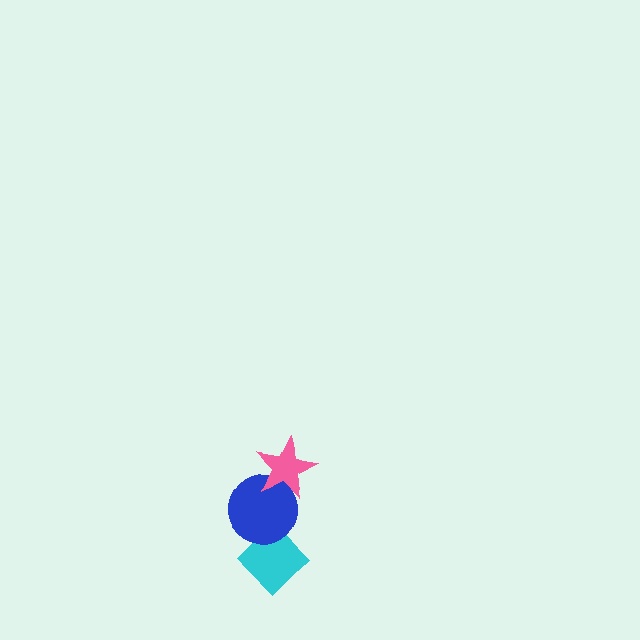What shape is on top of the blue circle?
The pink star is on top of the blue circle.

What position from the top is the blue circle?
The blue circle is 2nd from the top.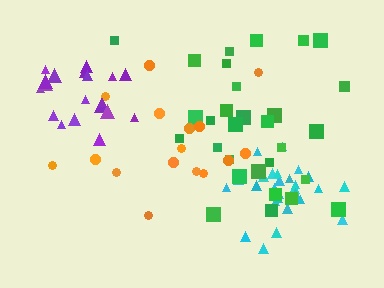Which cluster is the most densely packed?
Cyan.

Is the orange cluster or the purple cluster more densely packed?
Purple.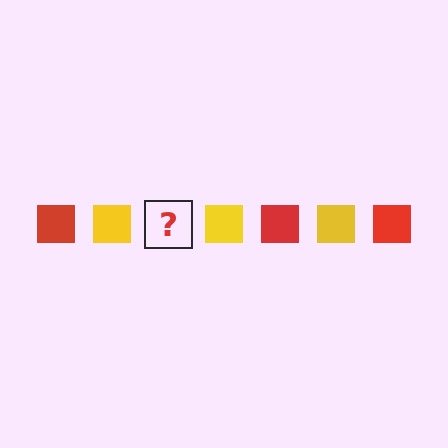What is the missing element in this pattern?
The missing element is a red square.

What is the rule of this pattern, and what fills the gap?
The rule is that the pattern cycles through red, yellow squares. The gap should be filled with a red square.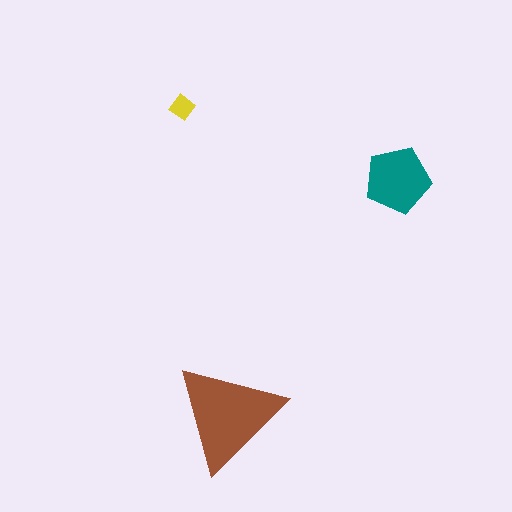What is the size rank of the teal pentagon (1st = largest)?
2nd.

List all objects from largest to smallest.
The brown triangle, the teal pentagon, the yellow diamond.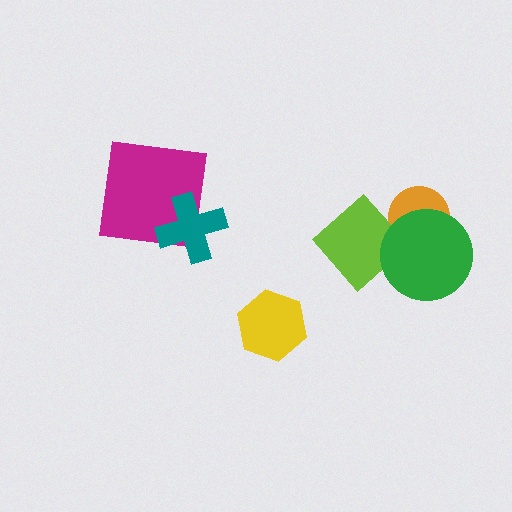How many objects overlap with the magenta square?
1 object overlaps with the magenta square.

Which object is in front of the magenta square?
The teal cross is in front of the magenta square.